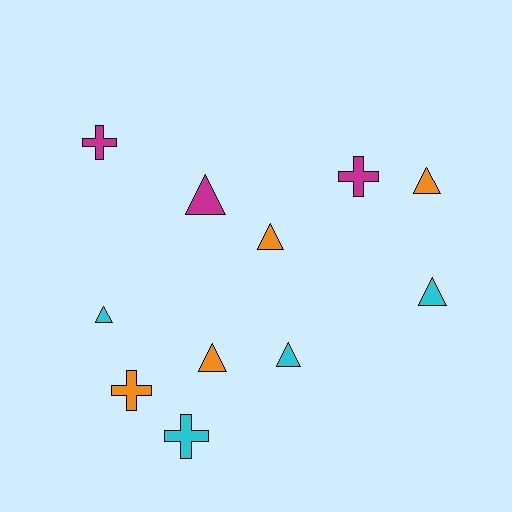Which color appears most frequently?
Orange, with 4 objects.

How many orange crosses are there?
There is 1 orange cross.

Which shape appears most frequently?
Triangle, with 7 objects.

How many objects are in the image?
There are 11 objects.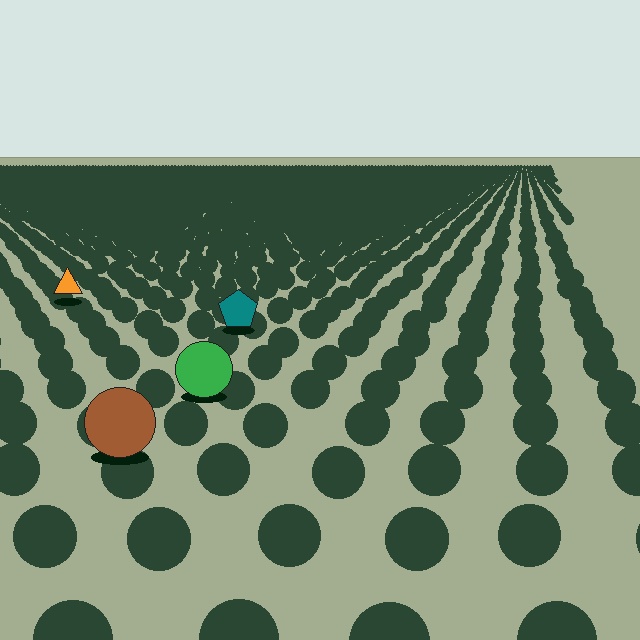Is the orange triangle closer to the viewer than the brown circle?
No. The brown circle is closer — you can tell from the texture gradient: the ground texture is coarser near it.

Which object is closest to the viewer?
The brown circle is closest. The texture marks near it are larger and more spread out.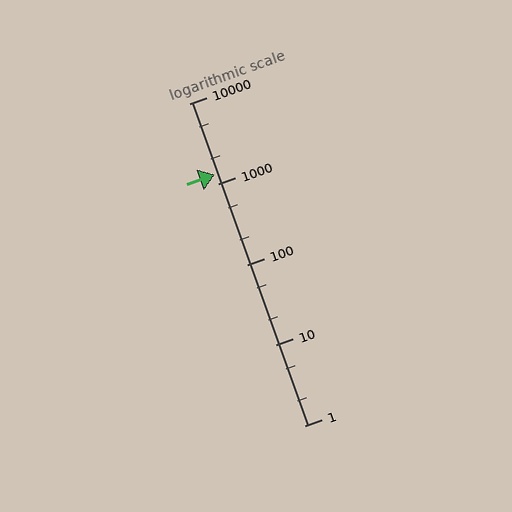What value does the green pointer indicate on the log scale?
The pointer indicates approximately 1300.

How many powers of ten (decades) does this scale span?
The scale spans 4 decades, from 1 to 10000.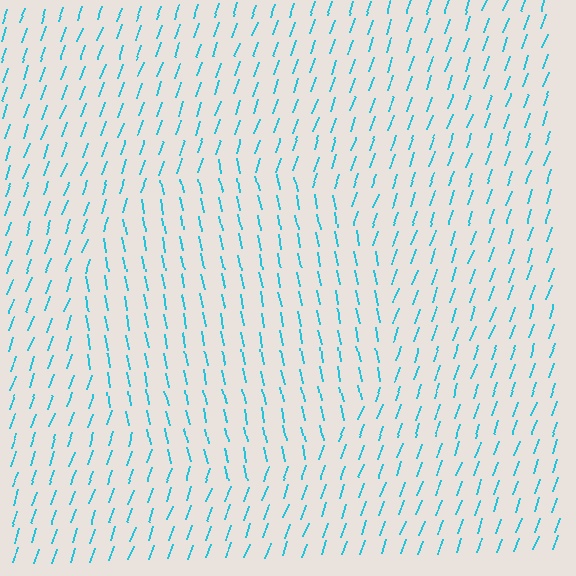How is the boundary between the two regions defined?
The boundary is defined purely by a change in line orientation (approximately 31 degrees difference). All lines are the same color and thickness.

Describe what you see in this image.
The image is filled with small cyan line segments. A circle region in the image has lines oriented differently from the surrounding lines, creating a visible texture boundary.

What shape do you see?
I see a circle.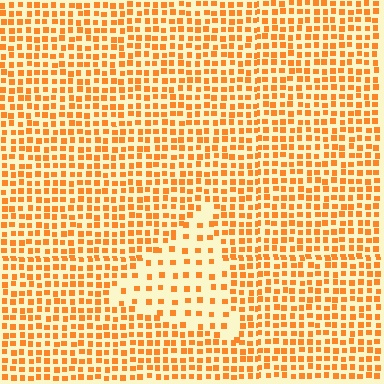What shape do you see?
I see a triangle.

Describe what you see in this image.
The image contains small orange elements arranged at two different densities. A triangle-shaped region is visible where the elements are less densely packed than the surrounding area.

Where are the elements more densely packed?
The elements are more densely packed outside the triangle boundary.